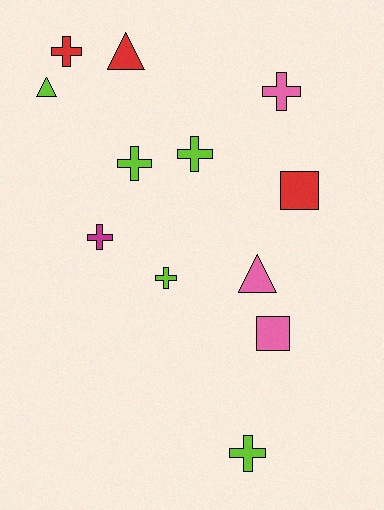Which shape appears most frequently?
Cross, with 7 objects.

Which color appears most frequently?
Lime, with 5 objects.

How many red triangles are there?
There is 1 red triangle.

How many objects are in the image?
There are 12 objects.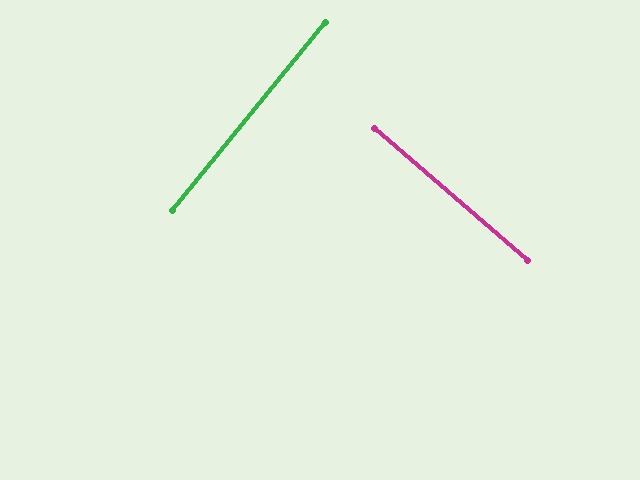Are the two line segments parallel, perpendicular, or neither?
Perpendicular — they meet at approximately 88°.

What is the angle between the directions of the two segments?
Approximately 88 degrees.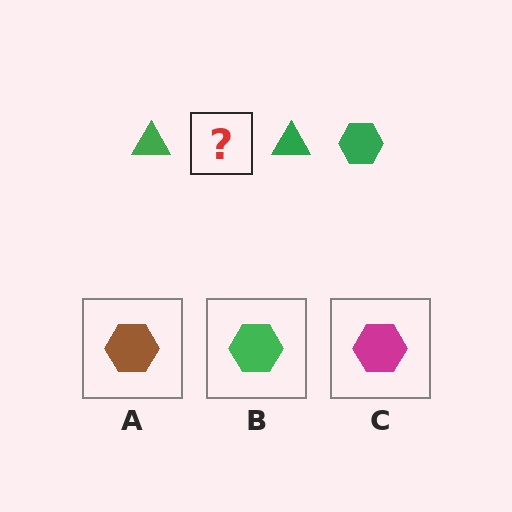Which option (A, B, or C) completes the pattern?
B.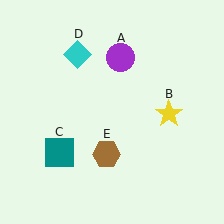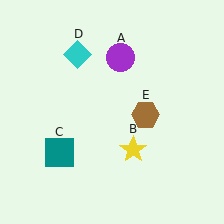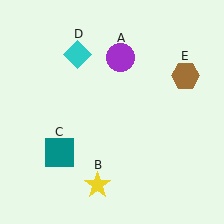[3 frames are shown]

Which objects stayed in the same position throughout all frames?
Purple circle (object A) and teal square (object C) and cyan diamond (object D) remained stationary.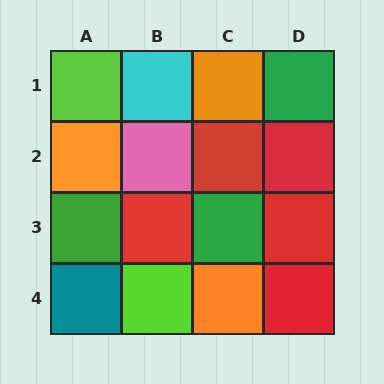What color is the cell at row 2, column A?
Orange.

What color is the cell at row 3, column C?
Green.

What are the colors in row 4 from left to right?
Teal, lime, orange, red.